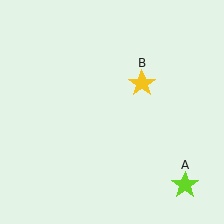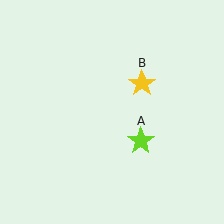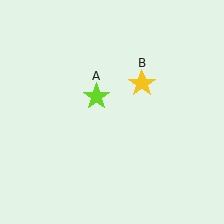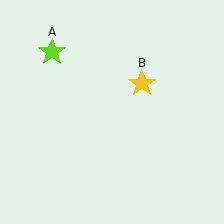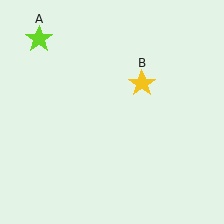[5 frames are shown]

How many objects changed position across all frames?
1 object changed position: lime star (object A).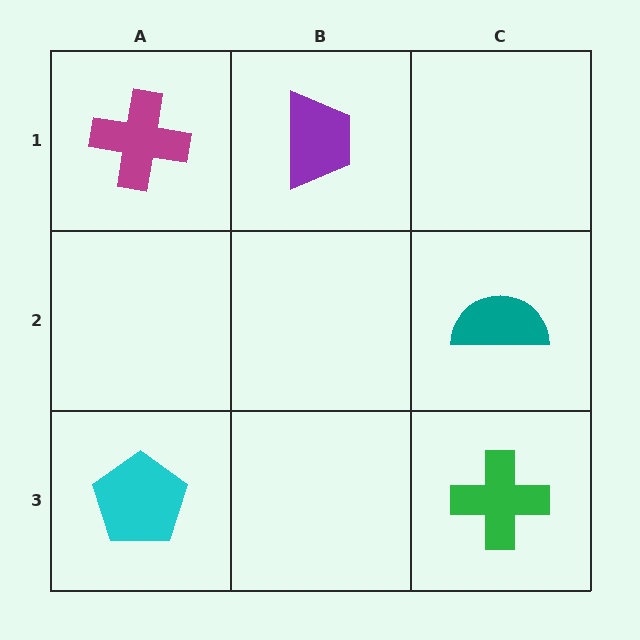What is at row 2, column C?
A teal semicircle.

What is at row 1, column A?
A magenta cross.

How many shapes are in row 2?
1 shape.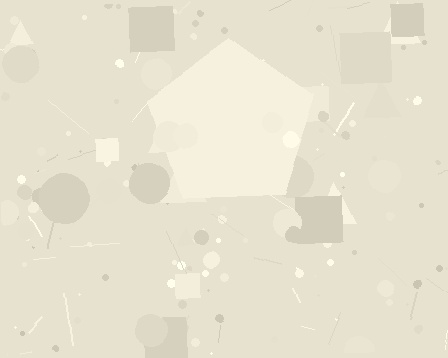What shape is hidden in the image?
A pentagon is hidden in the image.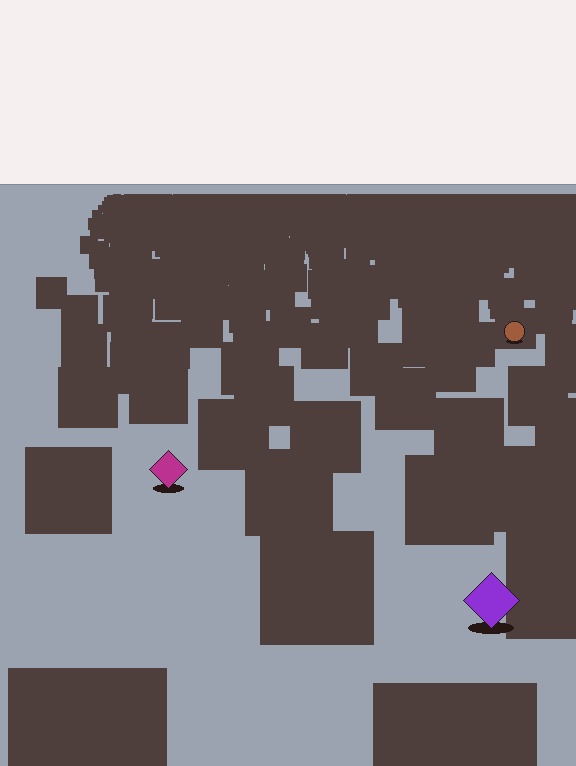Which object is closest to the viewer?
The purple diamond is closest. The texture marks near it are larger and more spread out.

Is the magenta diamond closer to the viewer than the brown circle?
Yes. The magenta diamond is closer — you can tell from the texture gradient: the ground texture is coarser near it.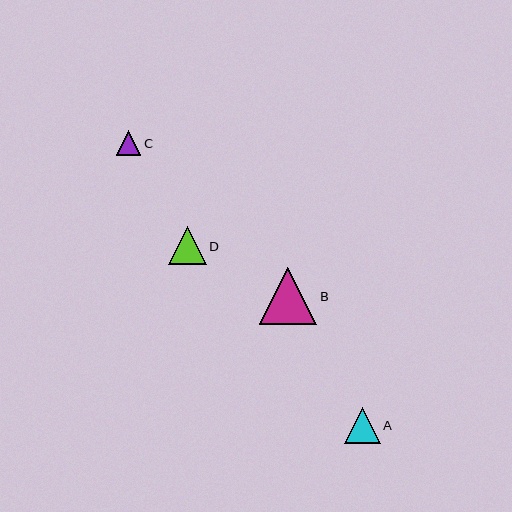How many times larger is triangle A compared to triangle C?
Triangle A is approximately 1.5 times the size of triangle C.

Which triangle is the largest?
Triangle B is the largest with a size of approximately 57 pixels.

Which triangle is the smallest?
Triangle C is the smallest with a size of approximately 24 pixels.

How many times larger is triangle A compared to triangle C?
Triangle A is approximately 1.5 times the size of triangle C.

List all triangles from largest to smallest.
From largest to smallest: B, D, A, C.